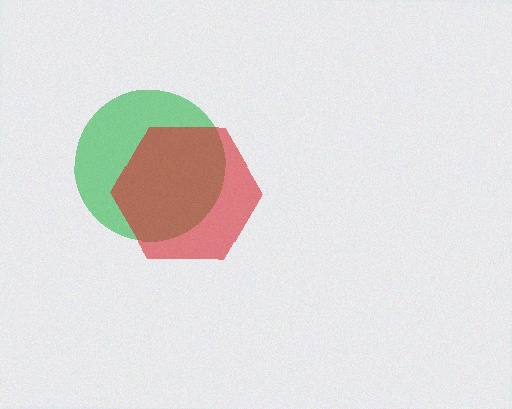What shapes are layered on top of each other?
The layered shapes are: a green circle, a red hexagon.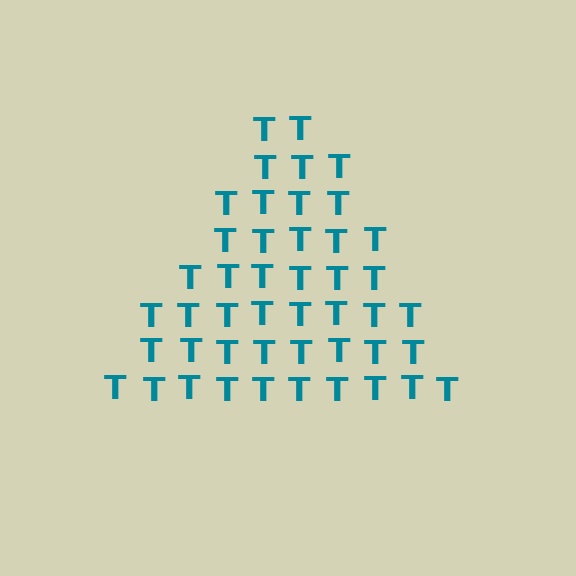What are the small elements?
The small elements are letter T's.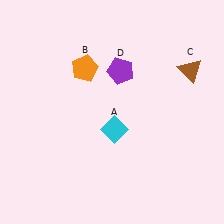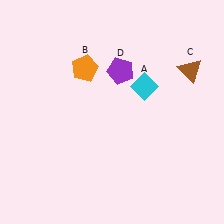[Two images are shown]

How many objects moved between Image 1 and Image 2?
1 object moved between the two images.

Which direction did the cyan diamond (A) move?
The cyan diamond (A) moved up.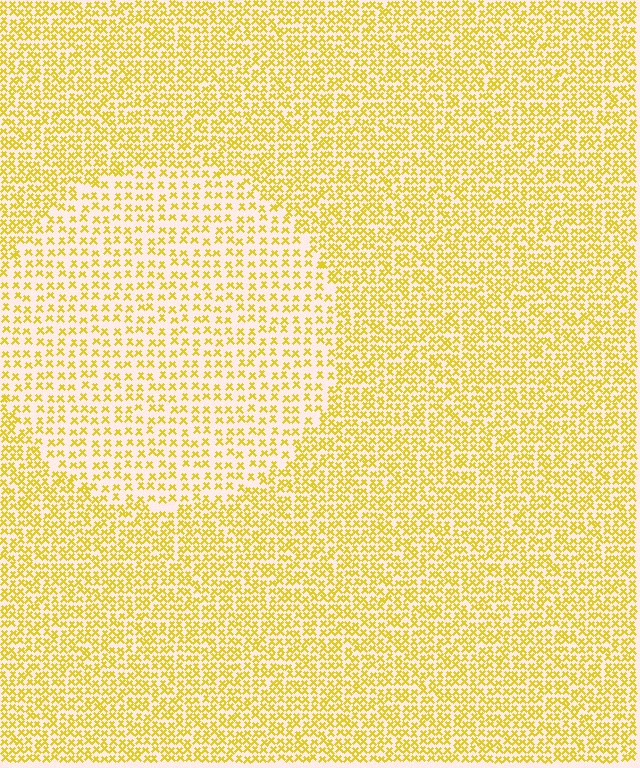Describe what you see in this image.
The image contains small yellow elements arranged at two different densities. A circle-shaped region is visible where the elements are less densely packed than the surrounding area.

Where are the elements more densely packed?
The elements are more densely packed outside the circle boundary.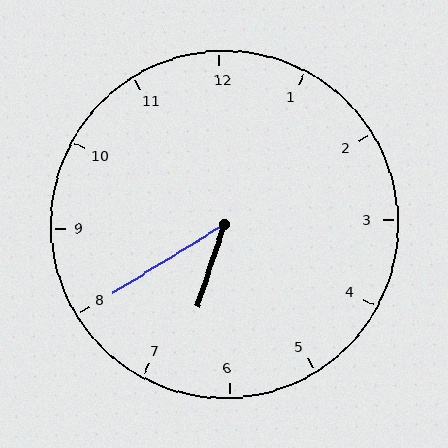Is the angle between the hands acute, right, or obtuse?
It is acute.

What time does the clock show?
6:40.